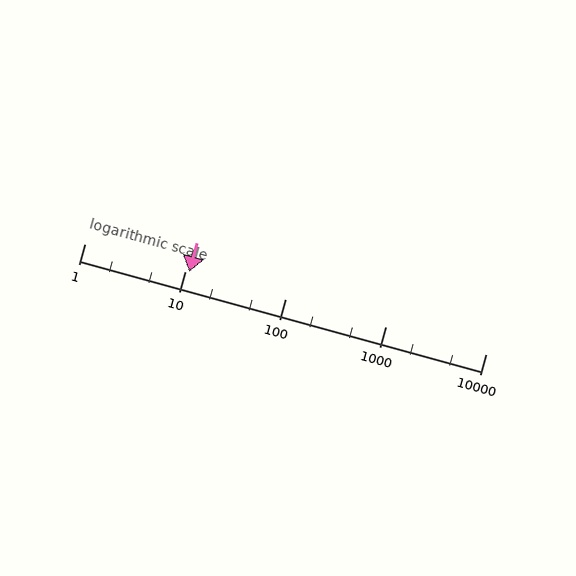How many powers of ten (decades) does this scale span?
The scale spans 4 decades, from 1 to 10000.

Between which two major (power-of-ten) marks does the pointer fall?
The pointer is between 10 and 100.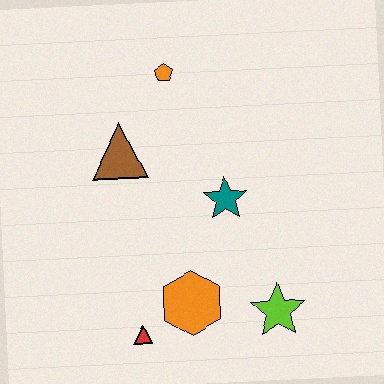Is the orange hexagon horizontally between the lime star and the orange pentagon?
Yes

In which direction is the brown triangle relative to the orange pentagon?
The brown triangle is below the orange pentagon.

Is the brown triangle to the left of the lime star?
Yes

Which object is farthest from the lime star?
The orange pentagon is farthest from the lime star.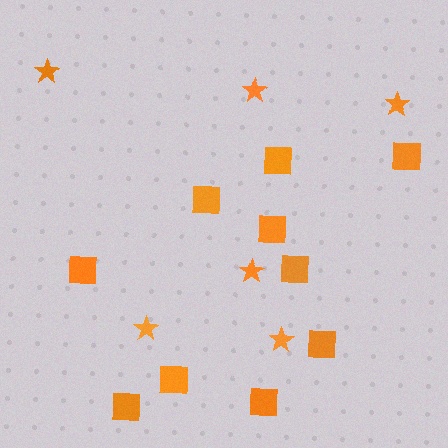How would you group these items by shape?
There are 2 groups: one group of stars (6) and one group of squares (10).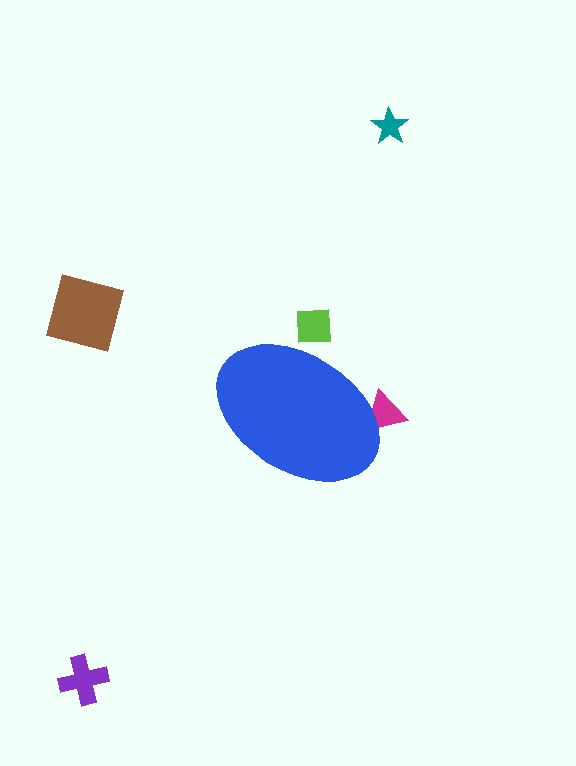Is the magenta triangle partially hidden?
Yes, the magenta triangle is partially hidden behind the blue ellipse.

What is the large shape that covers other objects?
A blue ellipse.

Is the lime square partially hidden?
Yes, the lime square is partially hidden behind the blue ellipse.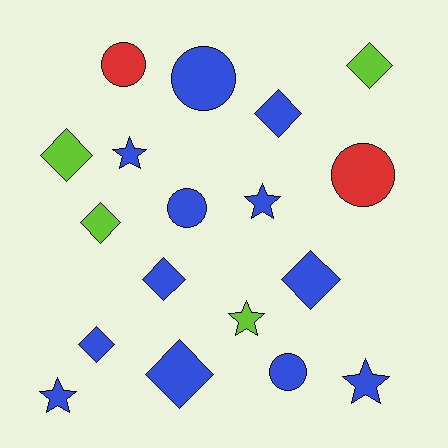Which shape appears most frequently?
Diamond, with 8 objects.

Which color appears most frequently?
Blue, with 12 objects.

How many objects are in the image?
There are 18 objects.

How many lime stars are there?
There is 1 lime star.